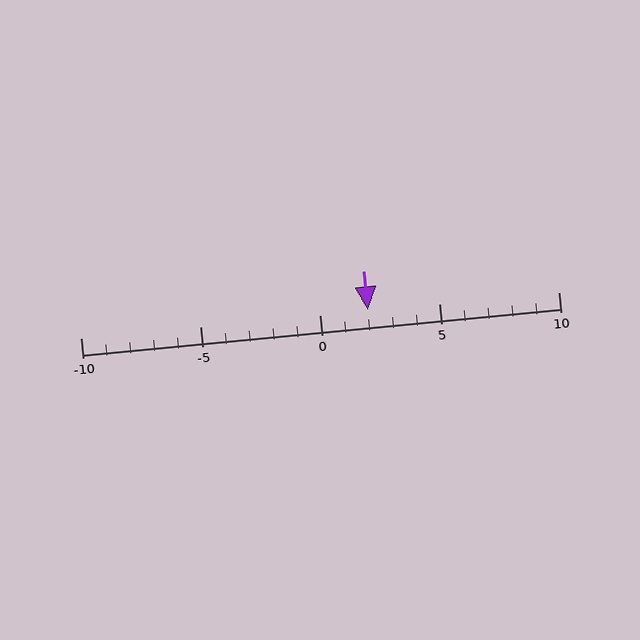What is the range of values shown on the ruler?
The ruler shows values from -10 to 10.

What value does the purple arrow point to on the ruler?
The purple arrow points to approximately 2.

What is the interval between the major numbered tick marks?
The major tick marks are spaced 5 units apart.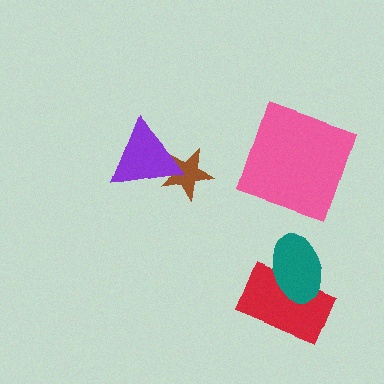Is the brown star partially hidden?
Yes, it is partially covered by another shape.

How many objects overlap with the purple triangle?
1 object overlaps with the purple triangle.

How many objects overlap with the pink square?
0 objects overlap with the pink square.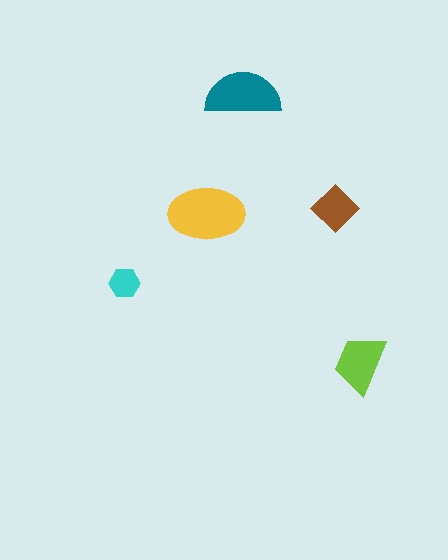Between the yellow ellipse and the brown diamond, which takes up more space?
The yellow ellipse.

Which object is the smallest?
The cyan hexagon.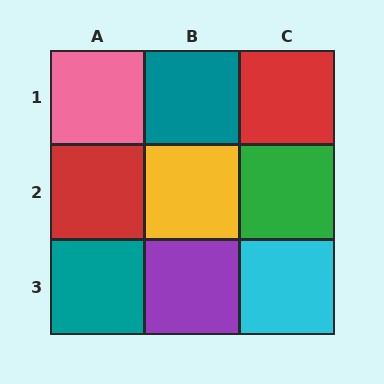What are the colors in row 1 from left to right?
Pink, teal, red.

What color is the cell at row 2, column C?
Green.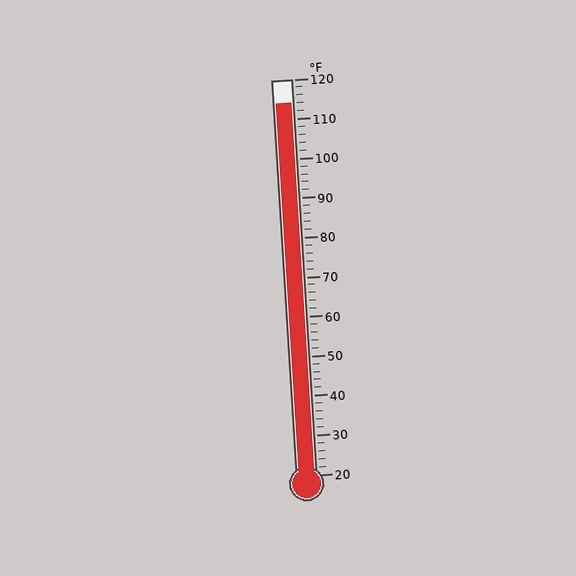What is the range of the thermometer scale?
The thermometer scale ranges from 20°F to 120°F.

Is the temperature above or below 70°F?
The temperature is above 70°F.